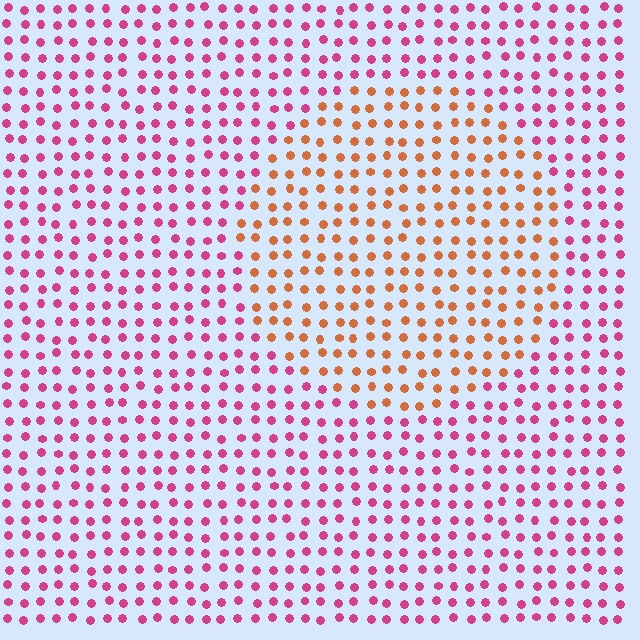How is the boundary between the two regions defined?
The boundary is defined purely by a slight shift in hue (about 52 degrees). Spacing, size, and orientation are identical on both sides.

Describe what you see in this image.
The image is filled with small magenta elements in a uniform arrangement. A circle-shaped region is visible where the elements are tinted to a slightly different hue, forming a subtle color boundary.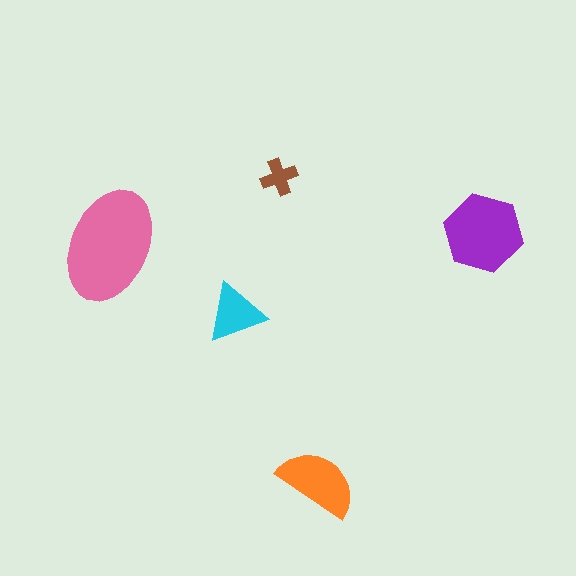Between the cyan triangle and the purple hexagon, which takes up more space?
The purple hexagon.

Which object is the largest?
The pink ellipse.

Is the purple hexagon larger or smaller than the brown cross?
Larger.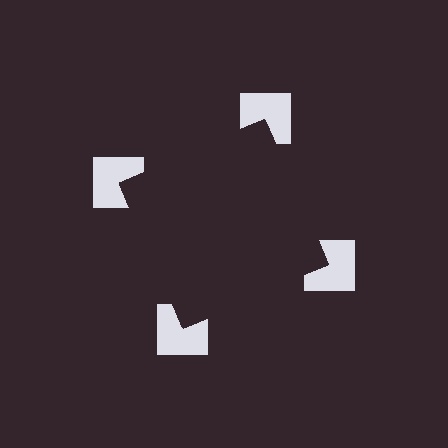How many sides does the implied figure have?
4 sides.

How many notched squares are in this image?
There are 4 — one at each vertex of the illusory square.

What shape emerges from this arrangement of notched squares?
An illusory square — its edges are inferred from the aligned wedge cuts in the notched squares, not physically drawn.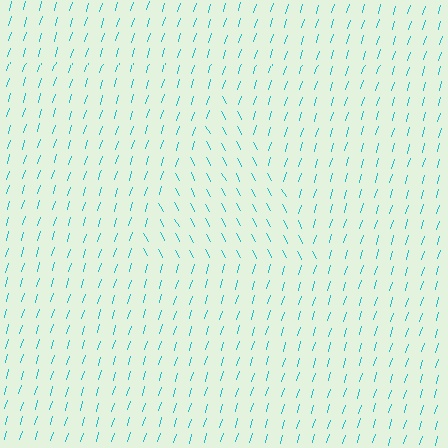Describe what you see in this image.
The image is filled with small cyan line segments. A triangle region in the image has lines oriented differently from the surrounding lines, creating a visible texture boundary.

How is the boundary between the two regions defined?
The boundary is defined purely by a change in line orientation (approximately 45 degrees difference). All lines are the same color and thickness.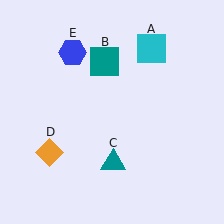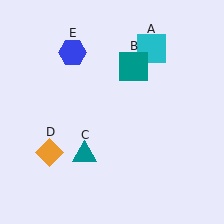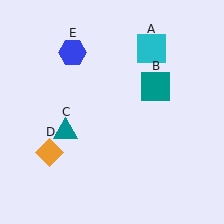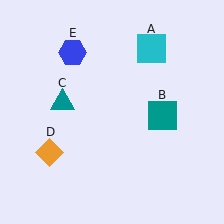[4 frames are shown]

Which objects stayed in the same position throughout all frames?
Cyan square (object A) and orange diamond (object D) and blue hexagon (object E) remained stationary.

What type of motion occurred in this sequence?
The teal square (object B), teal triangle (object C) rotated clockwise around the center of the scene.